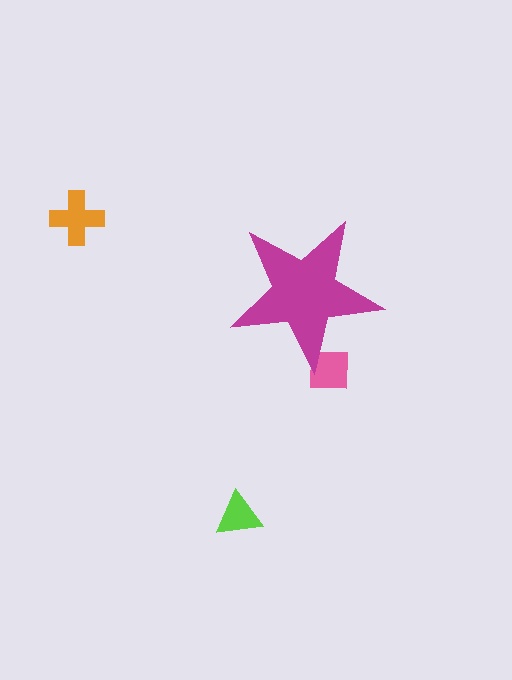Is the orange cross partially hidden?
No, the orange cross is fully visible.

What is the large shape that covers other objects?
A magenta star.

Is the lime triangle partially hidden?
No, the lime triangle is fully visible.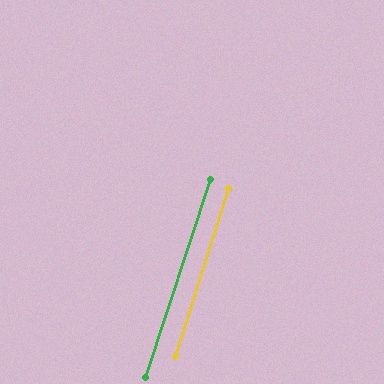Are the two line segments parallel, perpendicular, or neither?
Parallel — their directions differ by only 0.5°.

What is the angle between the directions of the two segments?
Approximately 1 degree.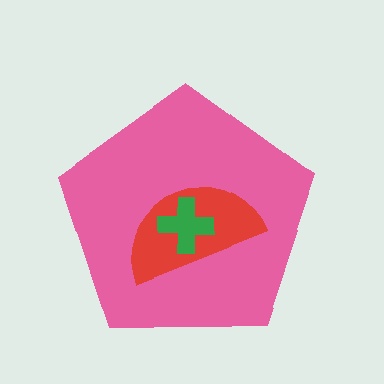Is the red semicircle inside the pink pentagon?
Yes.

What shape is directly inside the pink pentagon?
The red semicircle.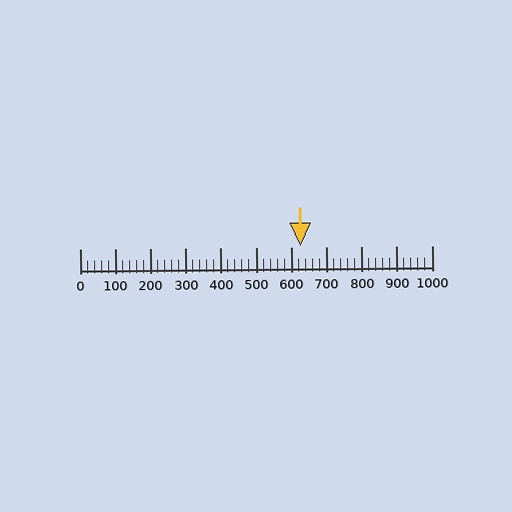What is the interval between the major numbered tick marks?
The major tick marks are spaced 100 units apart.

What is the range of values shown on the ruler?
The ruler shows values from 0 to 1000.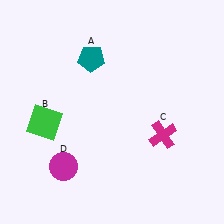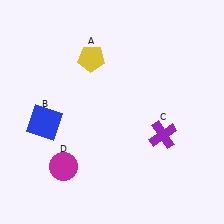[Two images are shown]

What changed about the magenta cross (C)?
In Image 1, C is magenta. In Image 2, it changed to purple.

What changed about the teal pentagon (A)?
In Image 1, A is teal. In Image 2, it changed to yellow.